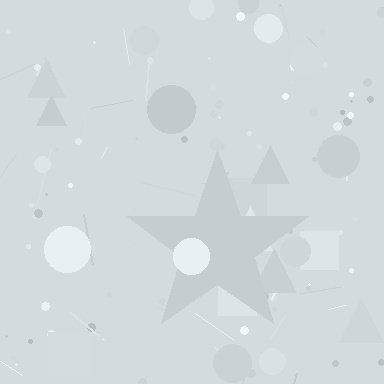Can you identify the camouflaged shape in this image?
The camouflaged shape is a star.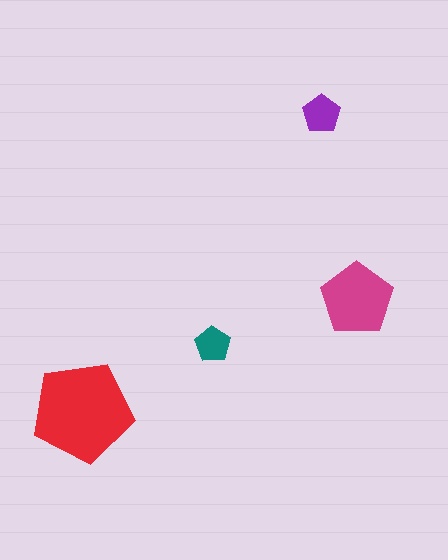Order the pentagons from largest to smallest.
the red one, the magenta one, the purple one, the teal one.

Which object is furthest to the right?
The magenta pentagon is rightmost.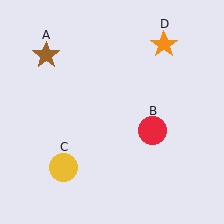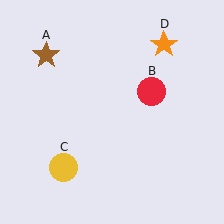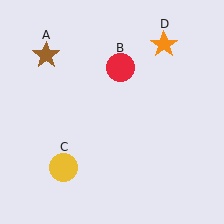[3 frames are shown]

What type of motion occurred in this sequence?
The red circle (object B) rotated counterclockwise around the center of the scene.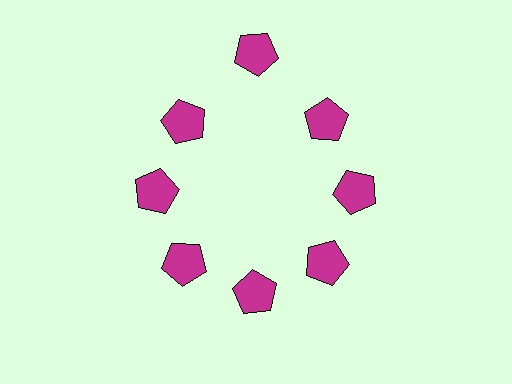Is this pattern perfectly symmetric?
No. The 8 magenta pentagons are arranged in a ring, but one element near the 12 o'clock position is pushed outward from the center, breaking the 8-fold rotational symmetry.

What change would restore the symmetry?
The symmetry would be restored by moving it inward, back onto the ring so that all 8 pentagons sit at equal angles and equal distance from the center.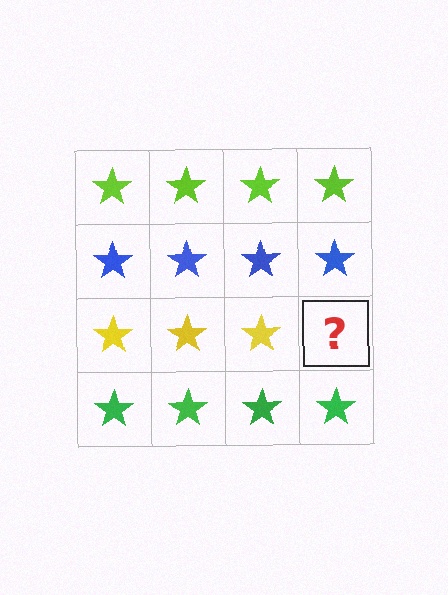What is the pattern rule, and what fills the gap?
The rule is that each row has a consistent color. The gap should be filled with a yellow star.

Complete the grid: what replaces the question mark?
The question mark should be replaced with a yellow star.